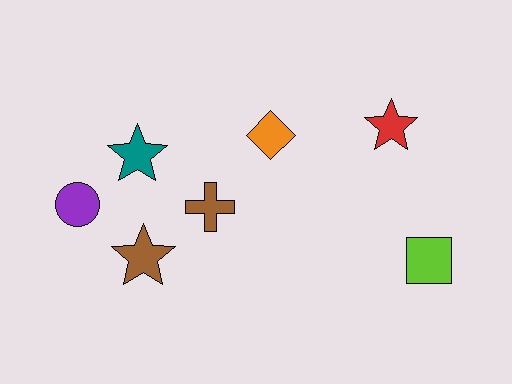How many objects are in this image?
There are 7 objects.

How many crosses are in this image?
There is 1 cross.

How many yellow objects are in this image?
There are no yellow objects.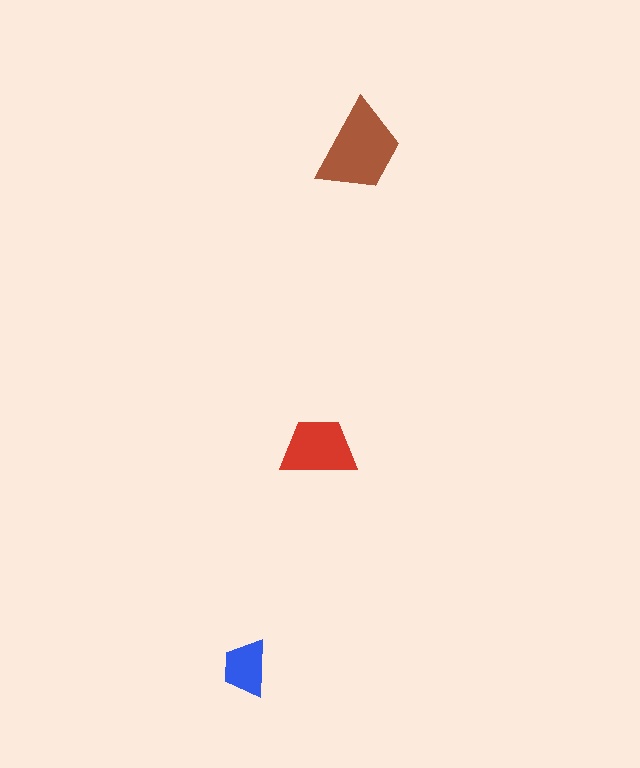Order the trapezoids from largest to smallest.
the brown one, the red one, the blue one.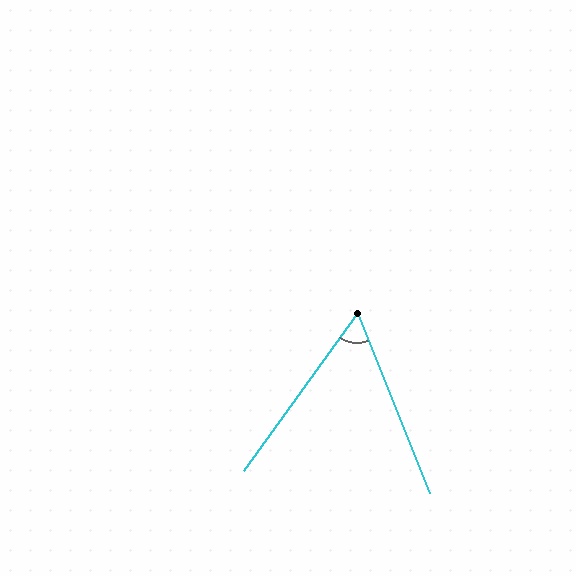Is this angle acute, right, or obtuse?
It is acute.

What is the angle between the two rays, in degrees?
Approximately 57 degrees.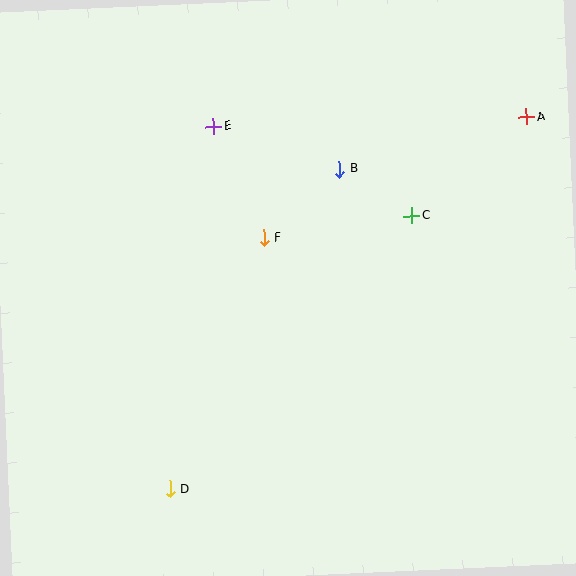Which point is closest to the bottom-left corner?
Point D is closest to the bottom-left corner.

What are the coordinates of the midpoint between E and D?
The midpoint between E and D is at (192, 308).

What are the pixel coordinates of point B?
Point B is at (339, 169).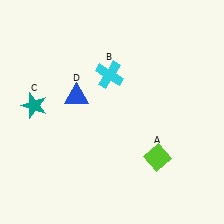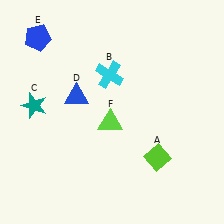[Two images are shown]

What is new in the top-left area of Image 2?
A blue pentagon (E) was added in the top-left area of Image 2.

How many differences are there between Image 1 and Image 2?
There are 2 differences between the two images.